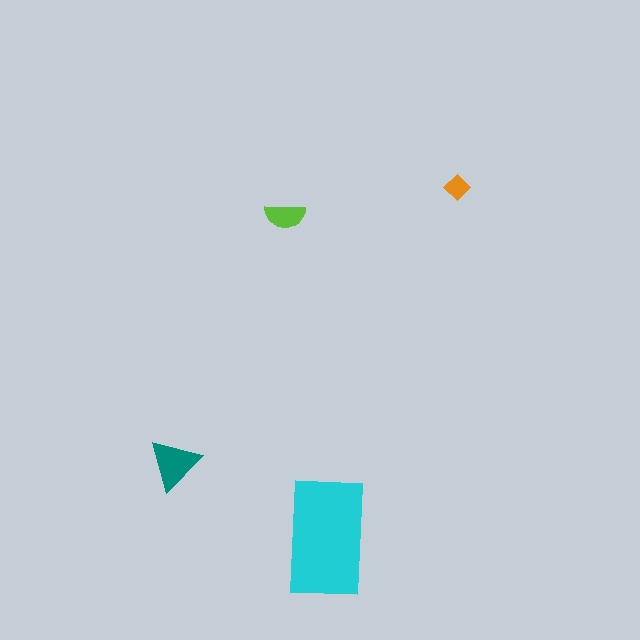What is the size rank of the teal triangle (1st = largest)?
2nd.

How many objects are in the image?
There are 4 objects in the image.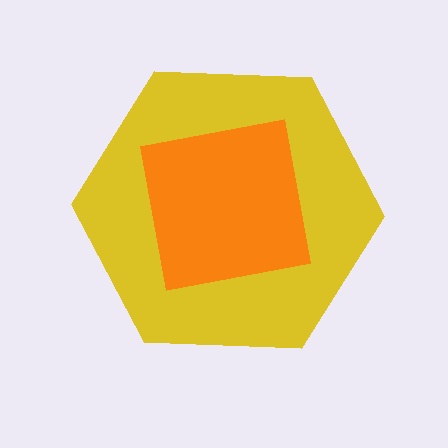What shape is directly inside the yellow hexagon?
The orange square.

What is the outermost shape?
The yellow hexagon.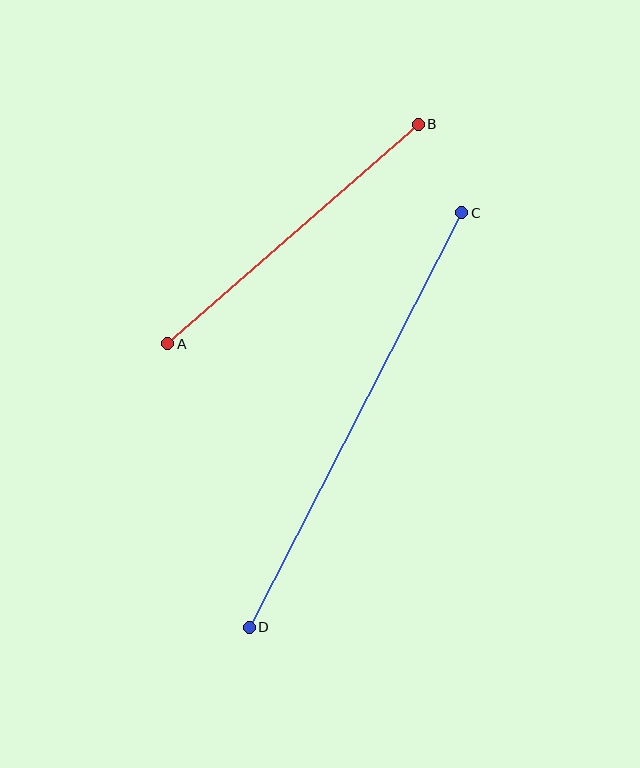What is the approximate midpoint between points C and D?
The midpoint is at approximately (356, 420) pixels.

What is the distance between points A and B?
The distance is approximately 333 pixels.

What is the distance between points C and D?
The distance is approximately 466 pixels.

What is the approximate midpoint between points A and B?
The midpoint is at approximately (293, 234) pixels.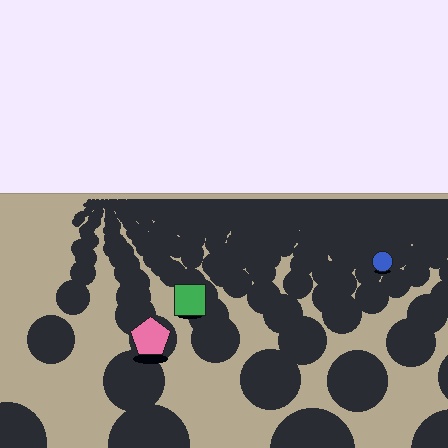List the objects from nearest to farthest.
From nearest to farthest: the pink pentagon, the green square, the blue circle.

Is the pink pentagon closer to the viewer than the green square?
Yes. The pink pentagon is closer — you can tell from the texture gradient: the ground texture is coarser near it.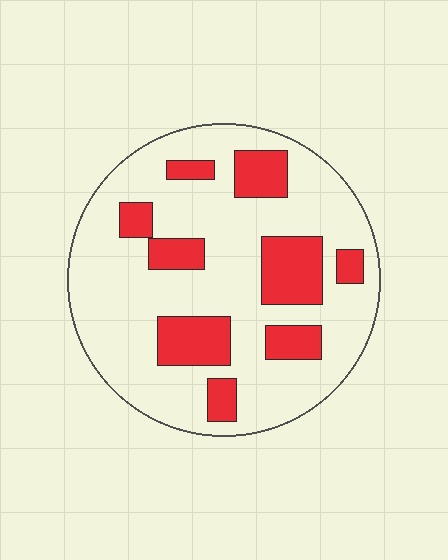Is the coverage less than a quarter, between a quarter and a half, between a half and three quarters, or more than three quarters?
Less than a quarter.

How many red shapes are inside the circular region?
9.